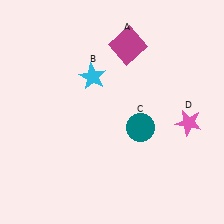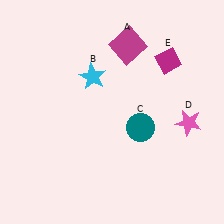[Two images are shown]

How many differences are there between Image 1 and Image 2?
There is 1 difference between the two images.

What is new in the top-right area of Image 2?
A magenta diamond (E) was added in the top-right area of Image 2.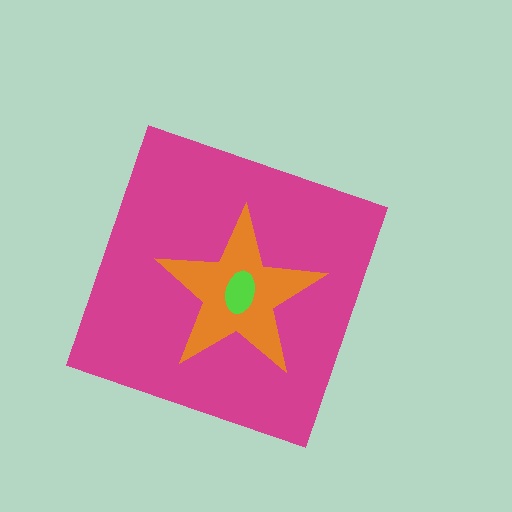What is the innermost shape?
The lime ellipse.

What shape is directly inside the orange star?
The lime ellipse.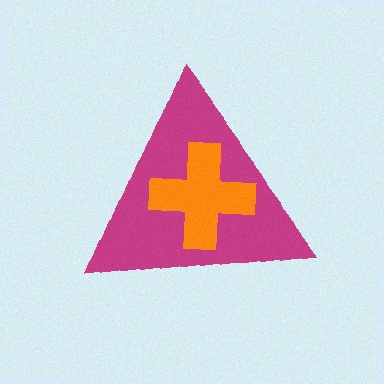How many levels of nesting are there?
2.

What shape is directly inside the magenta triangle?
The orange cross.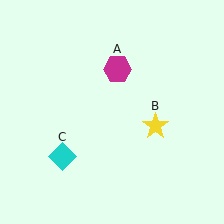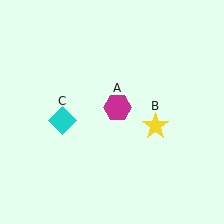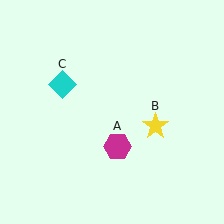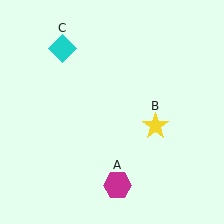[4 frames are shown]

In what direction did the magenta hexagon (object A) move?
The magenta hexagon (object A) moved down.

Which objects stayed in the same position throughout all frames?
Yellow star (object B) remained stationary.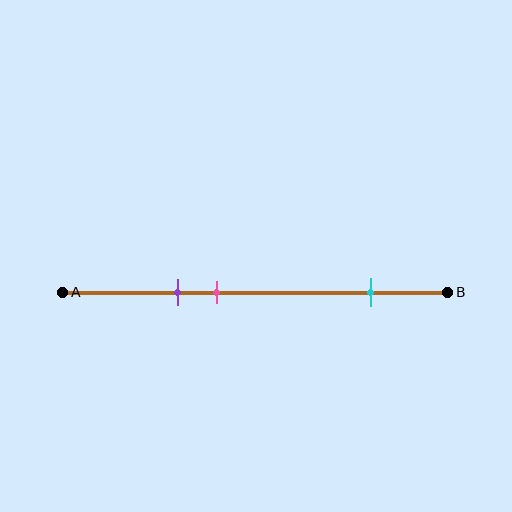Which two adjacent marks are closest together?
The purple and pink marks are the closest adjacent pair.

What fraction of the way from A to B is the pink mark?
The pink mark is approximately 40% (0.4) of the way from A to B.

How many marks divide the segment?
There are 3 marks dividing the segment.